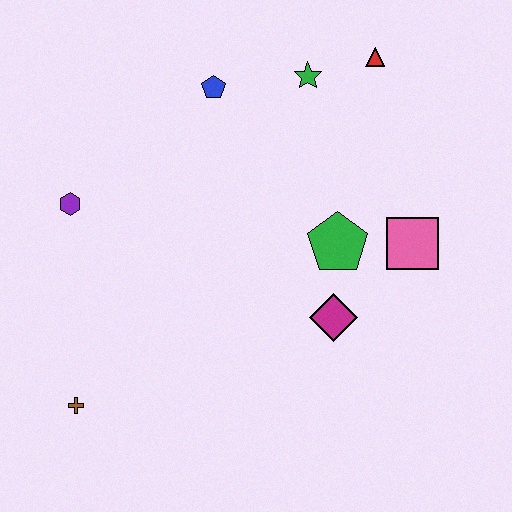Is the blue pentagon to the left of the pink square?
Yes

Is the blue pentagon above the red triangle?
No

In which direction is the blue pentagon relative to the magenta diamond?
The blue pentagon is above the magenta diamond.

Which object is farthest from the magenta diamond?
The purple hexagon is farthest from the magenta diamond.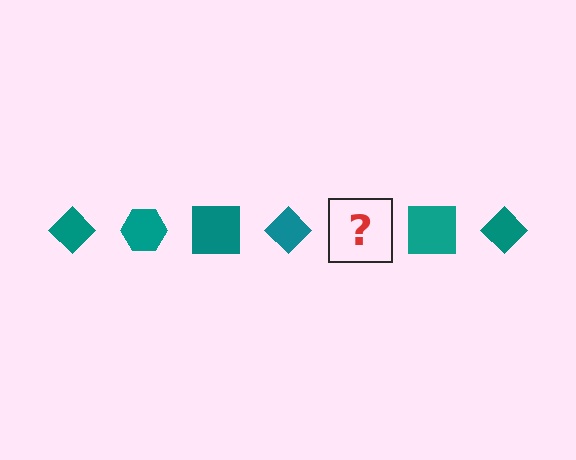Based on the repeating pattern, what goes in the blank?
The blank should be a teal hexagon.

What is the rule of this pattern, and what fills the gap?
The rule is that the pattern cycles through diamond, hexagon, square shapes in teal. The gap should be filled with a teal hexagon.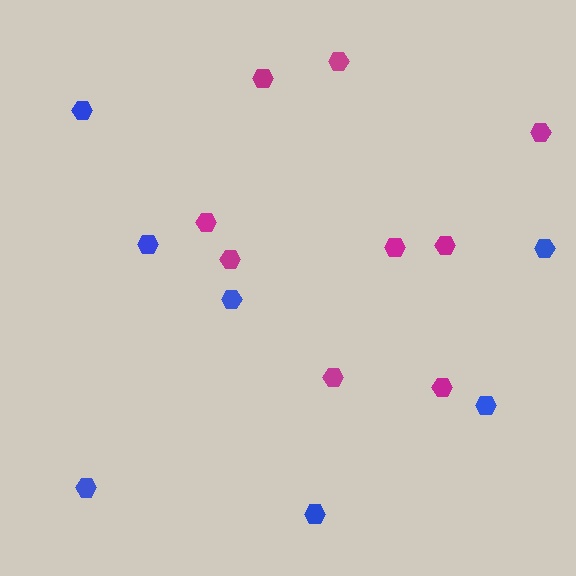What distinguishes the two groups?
There are 2 groups: one group of magenta hexagons (9) and one group of blue hexagons (7).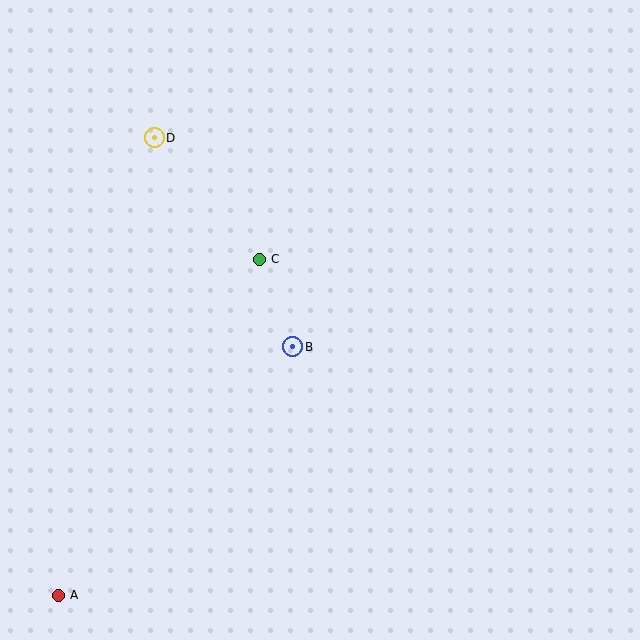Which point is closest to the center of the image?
Point B at (293, 347) is closest to the center.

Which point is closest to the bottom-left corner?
Point A is closest to the bottom-left corner.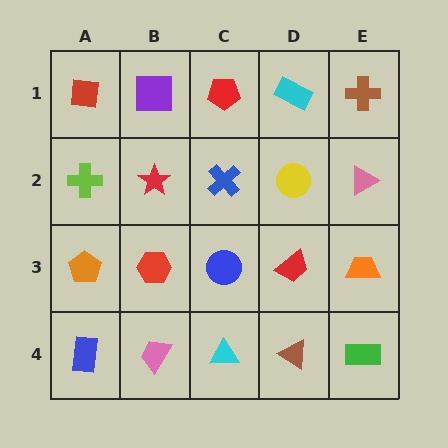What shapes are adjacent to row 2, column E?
A brown cross (row 1, column E), an orange trapezoid (row 3, column E), a yellow circle (row 2, column D).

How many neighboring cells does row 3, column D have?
4.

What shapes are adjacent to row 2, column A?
A red square (row 1, column A), an orange pentagon (row 3, column A), a red star (row 2, column B).